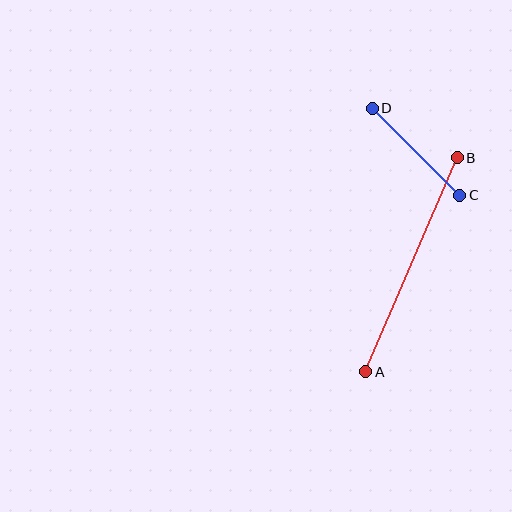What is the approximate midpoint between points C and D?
The midpoint is at approximately (416, 152) pixels.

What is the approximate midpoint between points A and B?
The midpoint is at approximately (412, 265) pixels.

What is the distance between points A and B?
The distance is approximately 233 pixels.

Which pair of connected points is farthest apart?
Points A and B are farthest apart.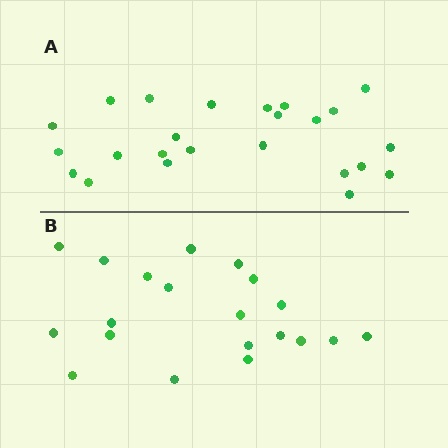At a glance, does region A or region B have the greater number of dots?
Region A (the top region) has more dots.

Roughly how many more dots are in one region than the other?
Region A has about 4 more dots than region B.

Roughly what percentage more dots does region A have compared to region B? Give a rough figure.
About 20% more.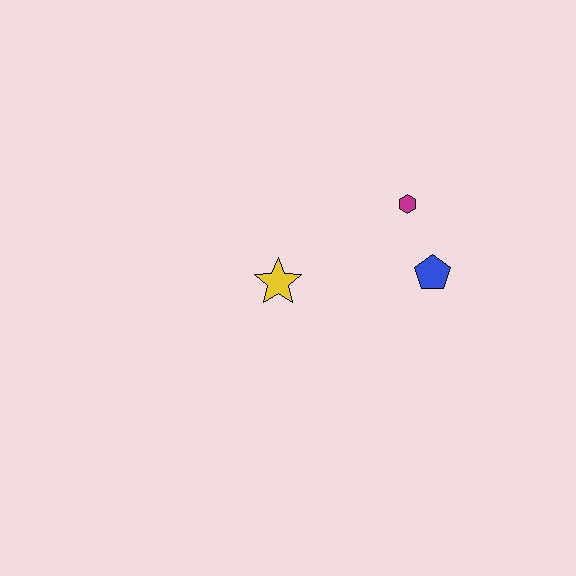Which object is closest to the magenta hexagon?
The blue pentagon is closest to the magenta hexagon.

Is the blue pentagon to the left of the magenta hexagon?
No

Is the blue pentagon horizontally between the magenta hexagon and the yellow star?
No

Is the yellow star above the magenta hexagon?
No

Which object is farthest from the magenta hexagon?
The yellow star is farthest from the magenta hexagon.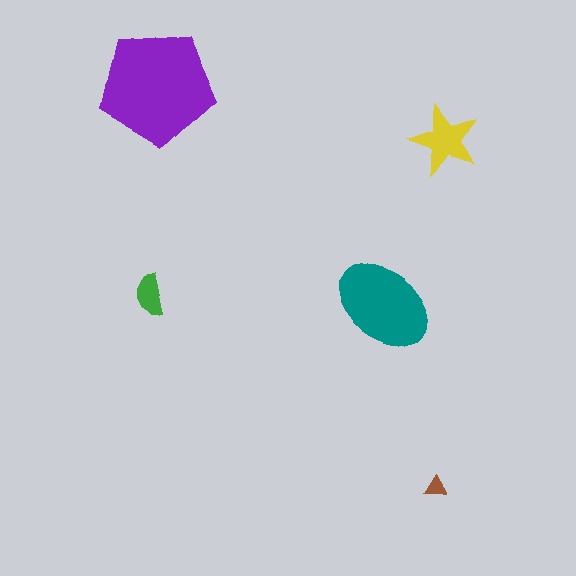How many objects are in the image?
There are 5 objects in the image.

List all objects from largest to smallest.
The purple pentagon, the teal ellipse, the yellow star, the green semicircle, the brown triangle.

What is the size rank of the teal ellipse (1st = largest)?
2nd.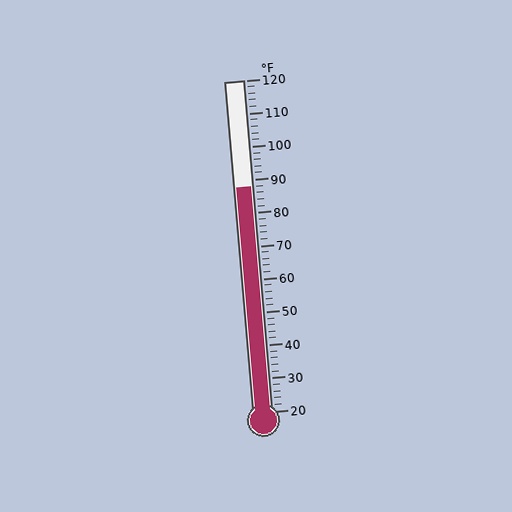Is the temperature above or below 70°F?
The temperature is above 70°F.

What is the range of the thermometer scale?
The thermometer scale ranges from 20°F to 120°F.